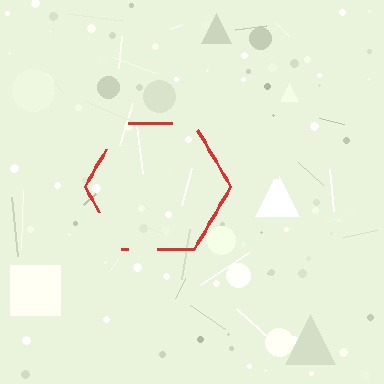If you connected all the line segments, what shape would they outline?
They would outline a hexagon.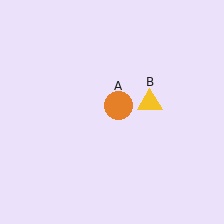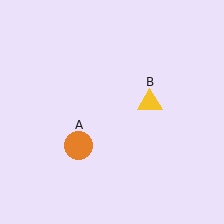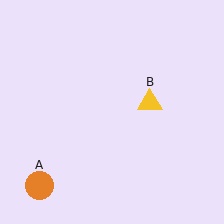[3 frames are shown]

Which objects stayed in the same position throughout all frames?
Yellow triangle (object B) remained stationary.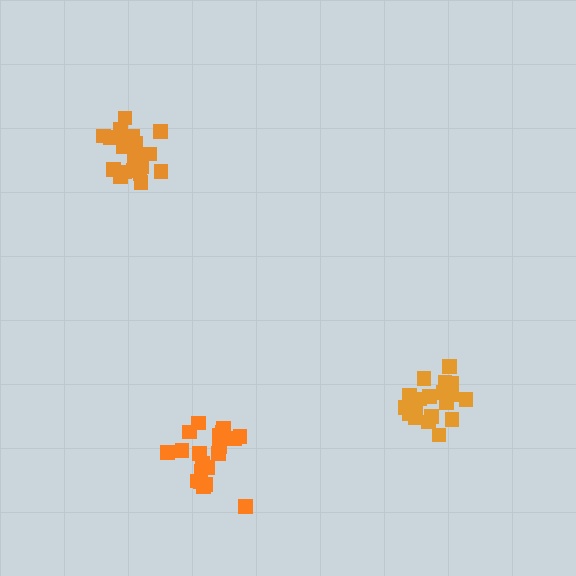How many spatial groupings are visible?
There are 3 spatial groupings.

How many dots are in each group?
Group 1: 20 dots, Group 2: 21 dots, Group 3: 19 dots (60 total).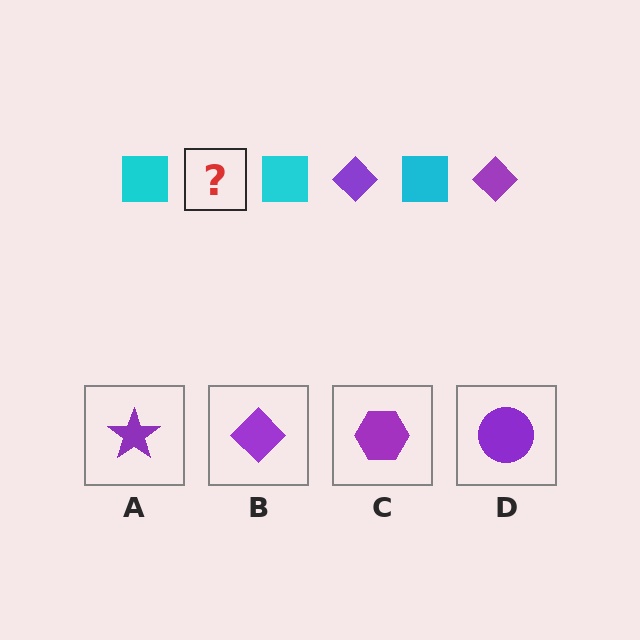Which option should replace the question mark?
Option B.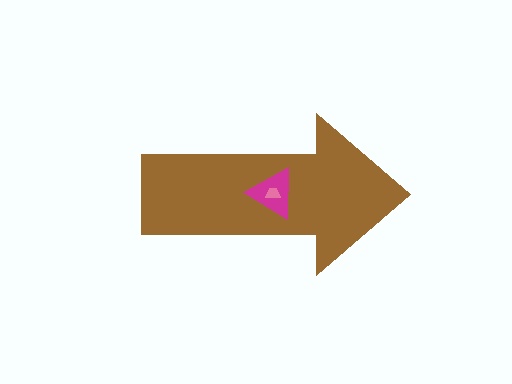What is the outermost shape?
The brown arrow.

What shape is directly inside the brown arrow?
The magenta triangle.